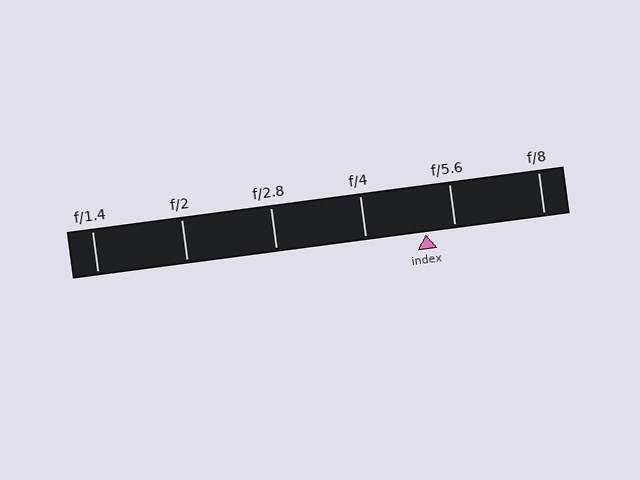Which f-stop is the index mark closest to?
The index mark is closest to f/5.6.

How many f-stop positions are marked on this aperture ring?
There are 6 f-stop positions marked.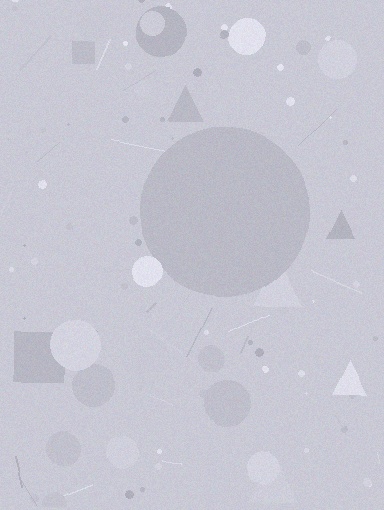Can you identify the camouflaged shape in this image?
The camouflaged shape is a circle.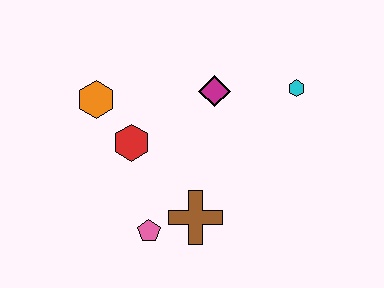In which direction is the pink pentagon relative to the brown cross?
The pink pentagon is to the left of the brown cross.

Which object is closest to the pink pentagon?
The brown cross is closest to the pink pentagon.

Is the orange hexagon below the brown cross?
No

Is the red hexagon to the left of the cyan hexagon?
Yes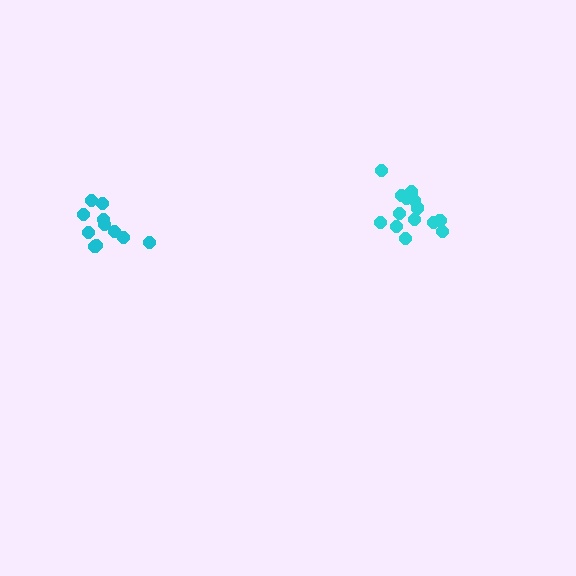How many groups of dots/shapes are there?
There are 2 groups.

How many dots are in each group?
Group 1: 15 dots, Group 2: 11 dots (26 total).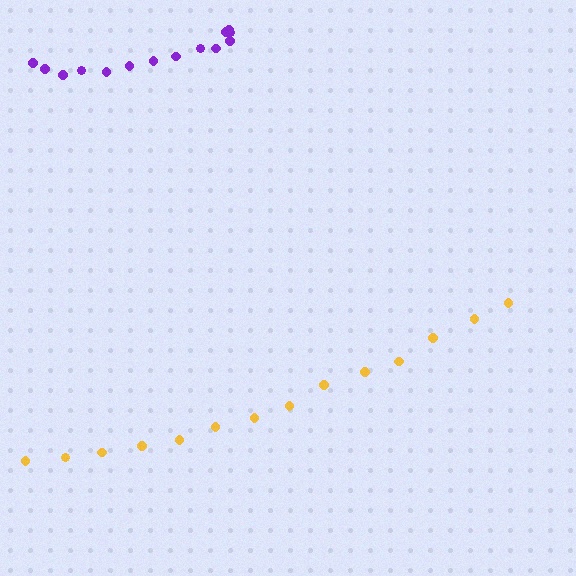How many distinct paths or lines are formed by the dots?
There are 2 distinct paths.